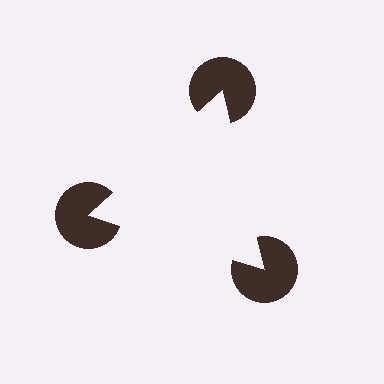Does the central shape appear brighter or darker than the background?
It typically appears slightly brighter than the background, even though no actual brightness change is drawn.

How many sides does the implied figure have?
3 sides.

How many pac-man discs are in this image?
There are 3 — one at each vertex of the illusory triangle.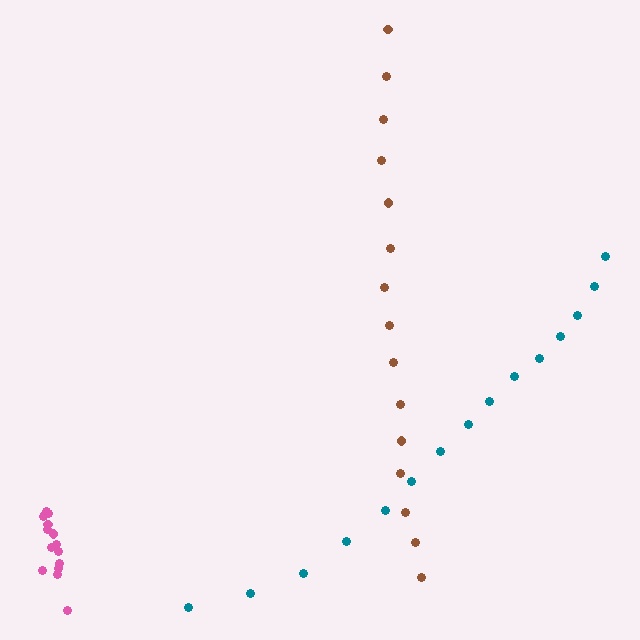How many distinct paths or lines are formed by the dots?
There are 3 distinct paths.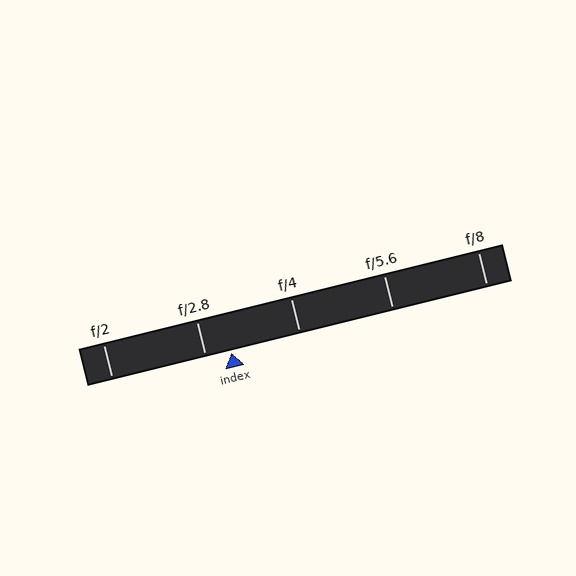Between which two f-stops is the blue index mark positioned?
The index mark is between f/2.8 and f/4.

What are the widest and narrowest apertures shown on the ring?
The widest aperture shown is f/2 and the narrowest is f/8.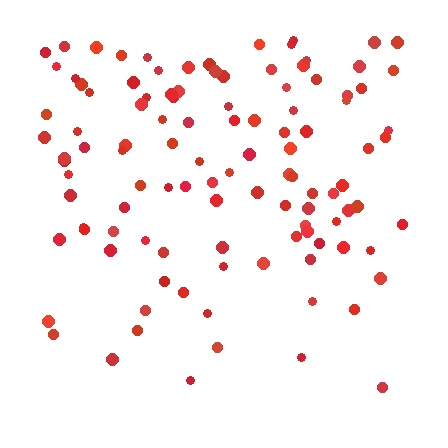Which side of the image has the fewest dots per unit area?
The bottom.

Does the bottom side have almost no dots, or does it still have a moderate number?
Still a moderate number, just noticeably fewer than the top.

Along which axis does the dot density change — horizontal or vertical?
Vertical.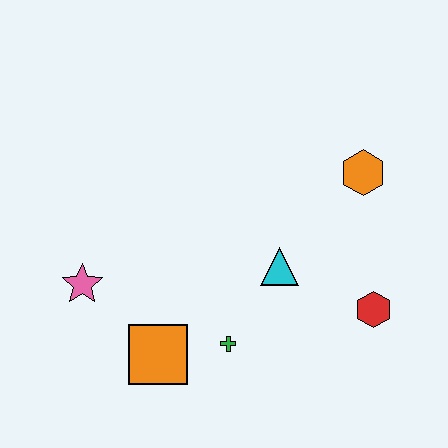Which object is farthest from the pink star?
The orange hexagon is farthest from the pink star.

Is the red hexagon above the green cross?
Yes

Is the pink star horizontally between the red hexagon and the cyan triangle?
No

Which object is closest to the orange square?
The green cross is closest to the orange square.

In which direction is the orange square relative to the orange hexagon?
The orange square is to the left of the orange hexagon.